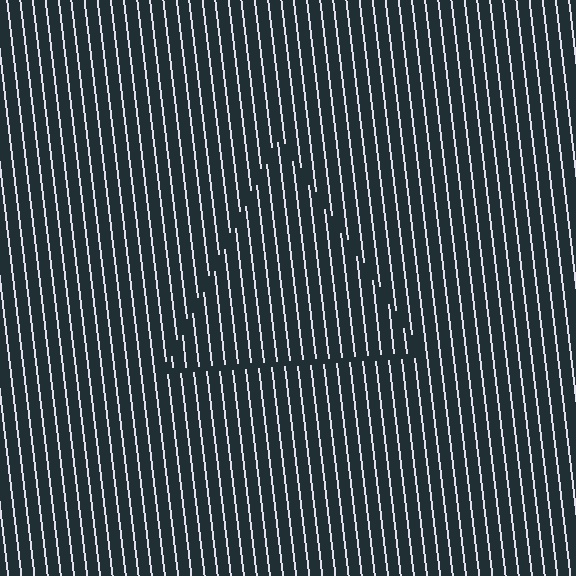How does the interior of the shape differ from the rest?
The interior of the shape contains the same grating, shifted by half a period — the contour is defined by the phase discontinuity where line-ends from the inner and outer gratings abut.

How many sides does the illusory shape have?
3 sides — the line-ends trace a triangle.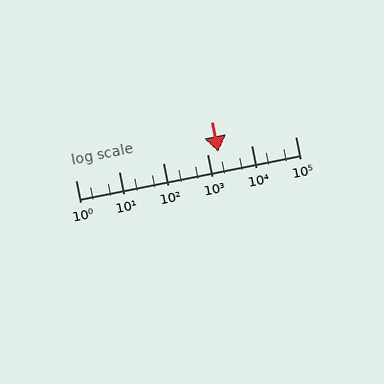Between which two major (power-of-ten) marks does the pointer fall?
The pointer is between 1000 and 10000.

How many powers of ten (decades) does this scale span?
The scale spans 5 decades, from 1 to 100000.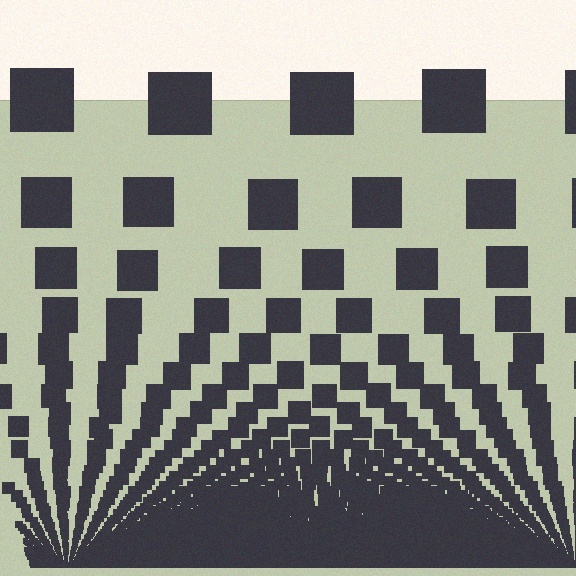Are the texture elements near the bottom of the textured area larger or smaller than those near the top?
Smaller. The gradient is inverted — elements near the bottom are smaller and denser.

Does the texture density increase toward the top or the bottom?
Density increases toward the bottom.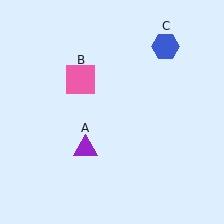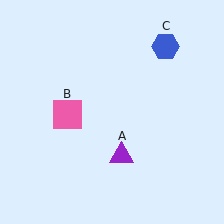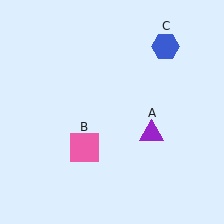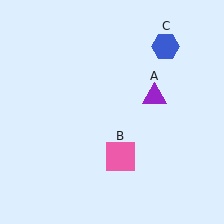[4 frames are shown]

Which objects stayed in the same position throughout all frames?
Blue hexagon (object C) remained stationary.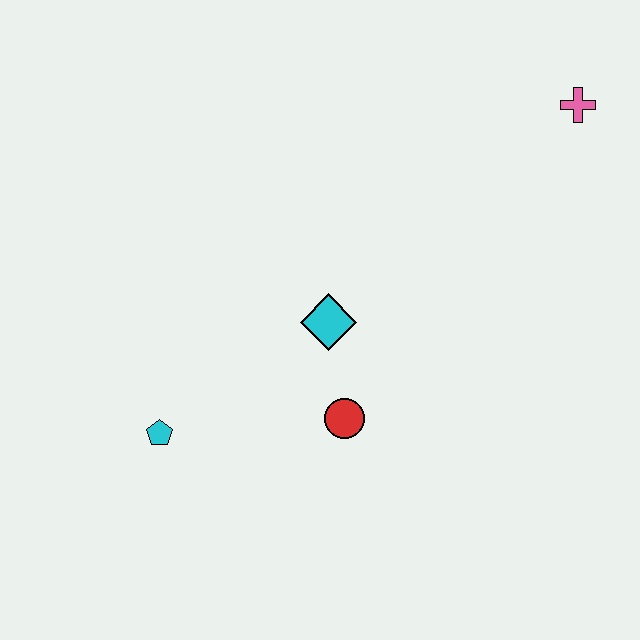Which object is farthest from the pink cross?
The cyan pentagon is farthest from the pink cross.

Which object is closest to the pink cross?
The cyan diamond is closest to the pink cross.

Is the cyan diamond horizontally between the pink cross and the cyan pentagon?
Yes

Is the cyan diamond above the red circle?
Yes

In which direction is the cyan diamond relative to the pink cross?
The cyan diamond is to the left of the pink cross.